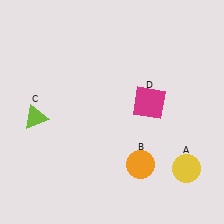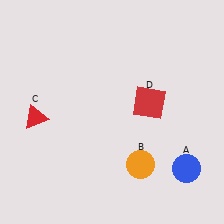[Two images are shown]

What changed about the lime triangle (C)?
In Image 1, C is lime. In Image 2, it changed to red.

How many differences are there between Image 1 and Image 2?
There are 3 differences between the two images.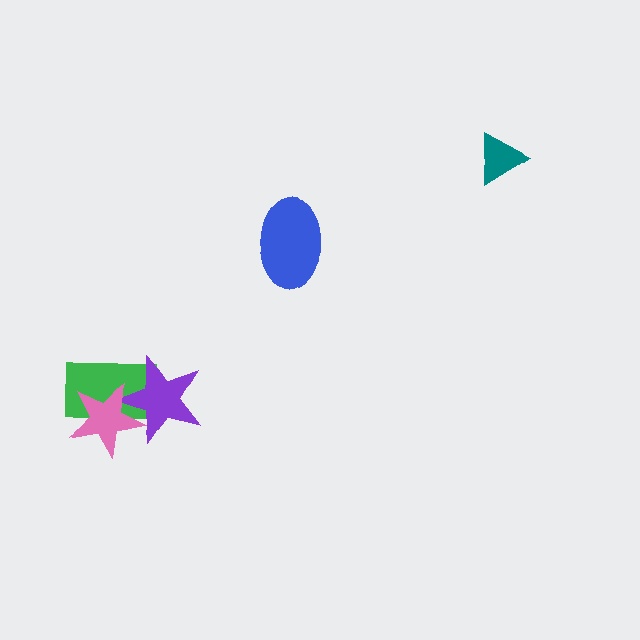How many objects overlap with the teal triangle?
0 objects overlap with the teal triangle.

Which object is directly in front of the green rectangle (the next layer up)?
The purple star is directly in front of the green rectangle.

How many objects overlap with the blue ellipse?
0 objects overlap with the blue ellipse.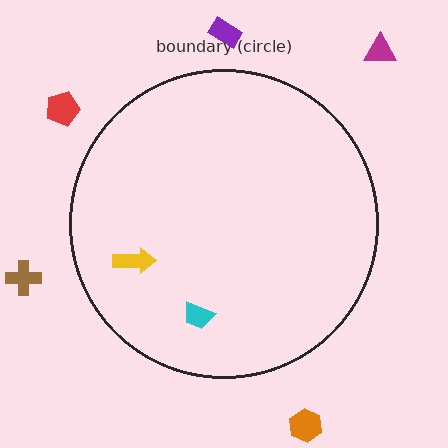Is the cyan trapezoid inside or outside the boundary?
Inside.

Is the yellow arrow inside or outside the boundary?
Inside.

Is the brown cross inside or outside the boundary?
Outside.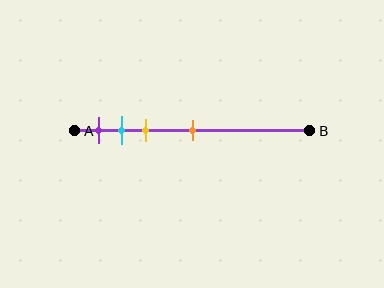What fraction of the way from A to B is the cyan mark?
The cyan mark is approximately 20% (0.2) of the way from A to B.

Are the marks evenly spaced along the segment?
No, the marks are not evenly spaced.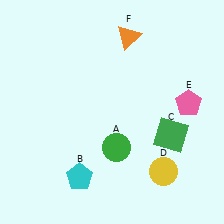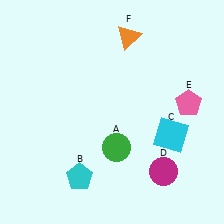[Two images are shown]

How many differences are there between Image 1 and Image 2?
There are 2 differences between the two images.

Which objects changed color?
C changed from green to cyan. D changed from yellow to magenta.